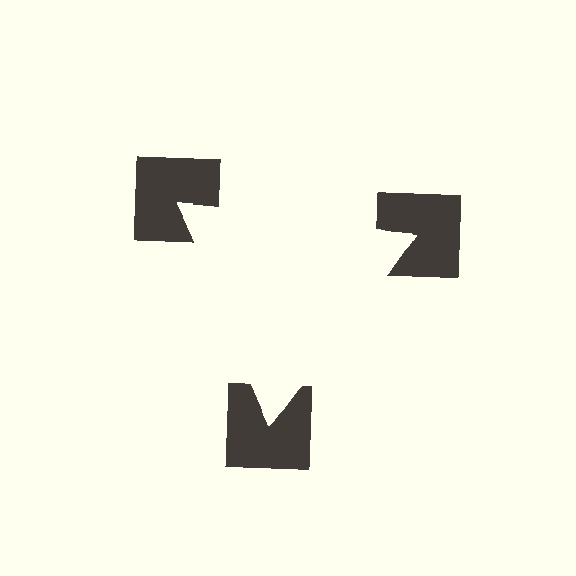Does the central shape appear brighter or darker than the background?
It typically appears slightly brighter than the background, even though no actual brightness change is drawn.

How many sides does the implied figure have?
3 sides.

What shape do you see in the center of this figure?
An illusory triangle — its edges are inferred from the aligned wedge cuts in the notched squares, not physically drawn.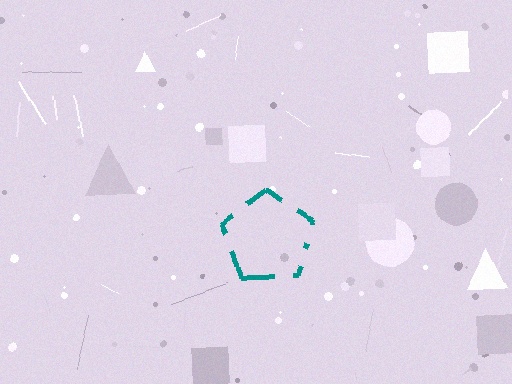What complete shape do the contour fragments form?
The contour fragments form a pentagon.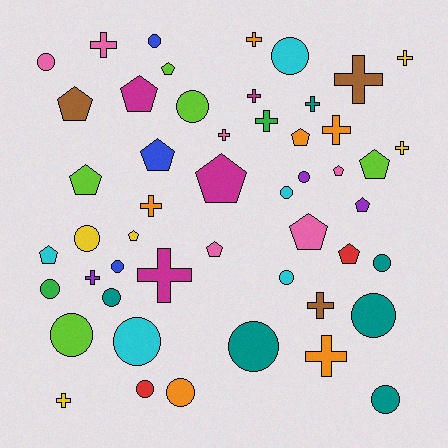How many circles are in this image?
There are 19 circles.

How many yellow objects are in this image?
There are 5 yellow objects.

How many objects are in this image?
There are 50 objects.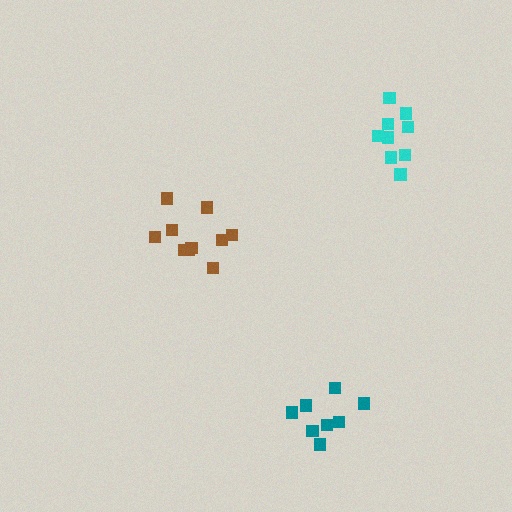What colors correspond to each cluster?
The clusters are colored: cyan, brown, teal.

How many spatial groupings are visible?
There are 3 spatial groupings.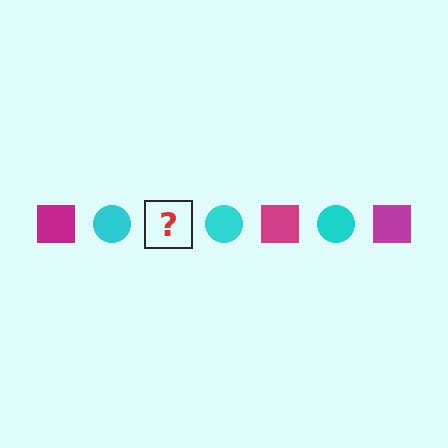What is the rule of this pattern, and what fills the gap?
The rule is that the pattern alternates between magenta square and cyan circle. The gap should be filled with a magenta square.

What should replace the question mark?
The question mark should be replaced with a magenta square.